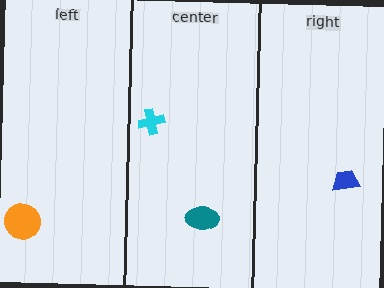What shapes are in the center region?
The teal ellipse, the cyan cross.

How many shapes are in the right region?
1.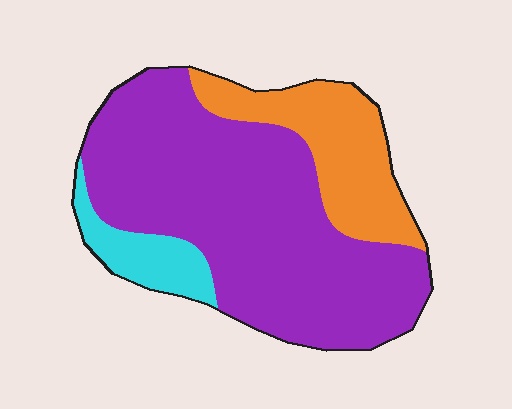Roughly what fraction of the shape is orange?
Orange takes up between a sixth and a third of the shape.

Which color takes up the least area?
Cyan, at roughly 10%.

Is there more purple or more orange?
Purple.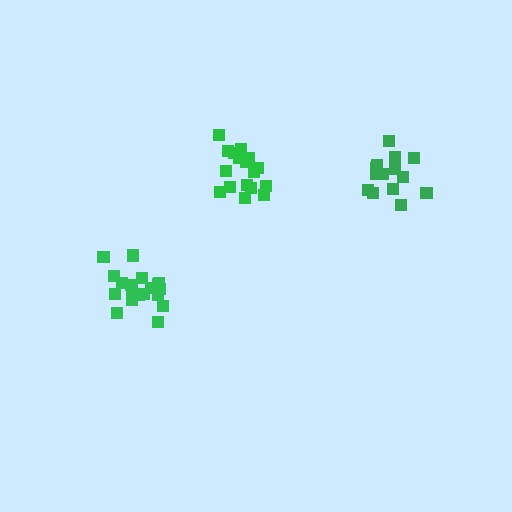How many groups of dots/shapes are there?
There are 3 groups.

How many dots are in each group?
Group 1: 20 dots, Group 2: 14 dots, Group 3: 17 dots (51 total).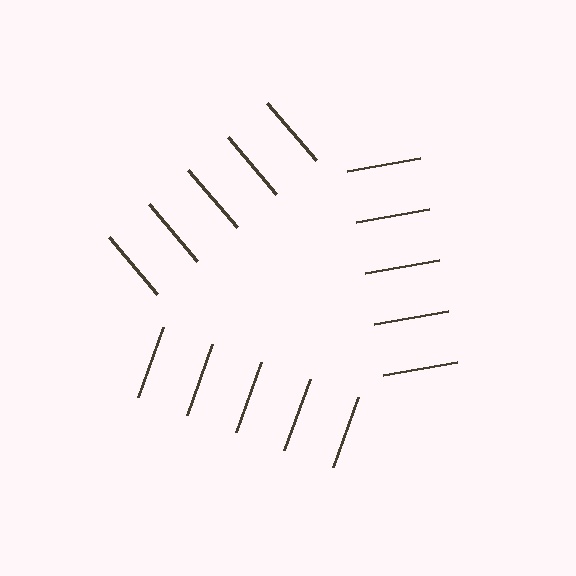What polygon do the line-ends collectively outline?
An illusory triangle — the line segments terminate on its edges but no continuous stroke is drawn.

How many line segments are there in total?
15 — 5 along each of the 3 edges.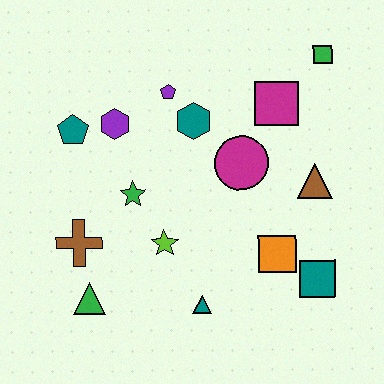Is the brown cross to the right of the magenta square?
No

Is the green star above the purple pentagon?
No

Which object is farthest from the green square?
The green triangle is farthest from the green square.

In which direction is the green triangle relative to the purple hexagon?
The green triangle is below the purple hexagon.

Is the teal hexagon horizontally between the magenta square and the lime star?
Yes